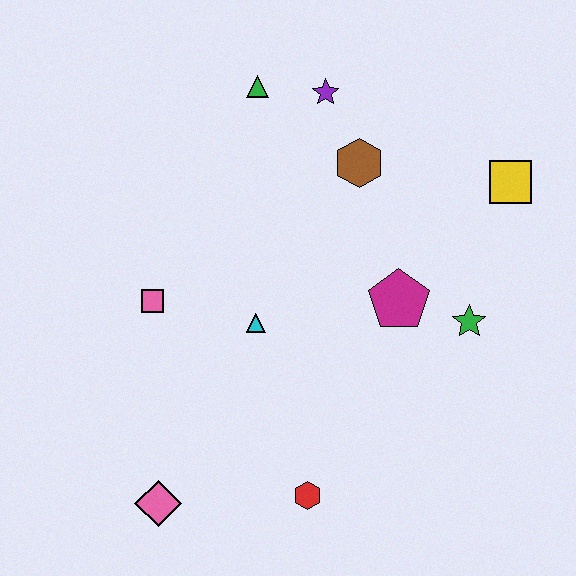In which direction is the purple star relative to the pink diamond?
The purple star is above the pink diamond.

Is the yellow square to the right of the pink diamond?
Yes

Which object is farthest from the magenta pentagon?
The pink diamond is farthest from the magenta pentagon.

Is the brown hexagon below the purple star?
Yes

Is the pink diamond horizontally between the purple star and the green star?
No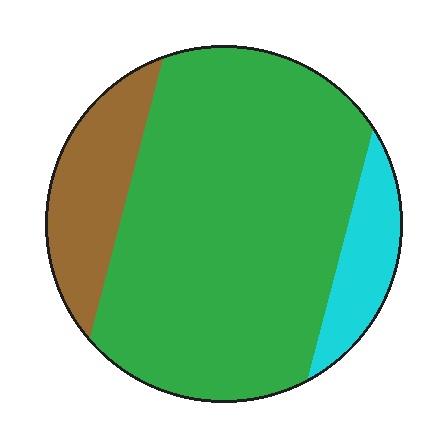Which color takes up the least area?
Cyan, at roughly 10%.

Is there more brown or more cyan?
Brown.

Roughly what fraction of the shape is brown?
Brown takes up about one sixth (1/6) of the shape.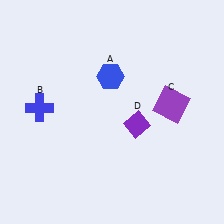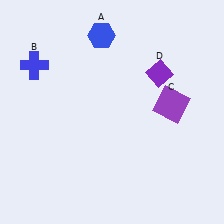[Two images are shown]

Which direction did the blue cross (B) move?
The blue cross (B) moved up.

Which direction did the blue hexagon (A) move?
The blue hexagon (A) moved up.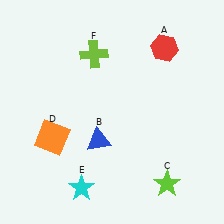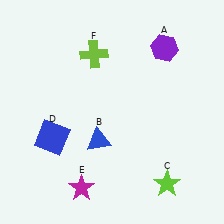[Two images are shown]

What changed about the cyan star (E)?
In Image 1, E is cyan. In Image 2, it changed to magenta.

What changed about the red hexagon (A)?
In Image 1, A is red. In Image 2, it changed to purple.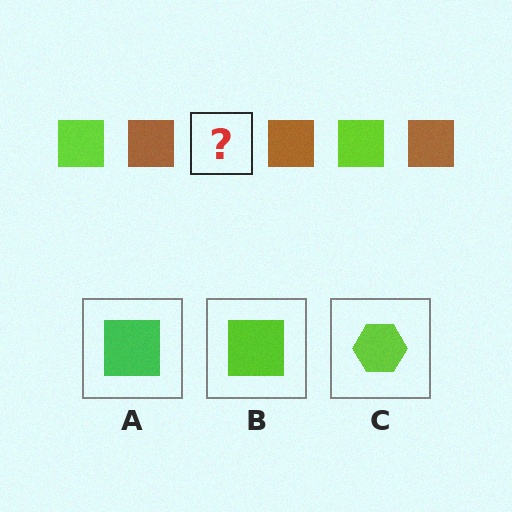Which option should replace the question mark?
Option B.